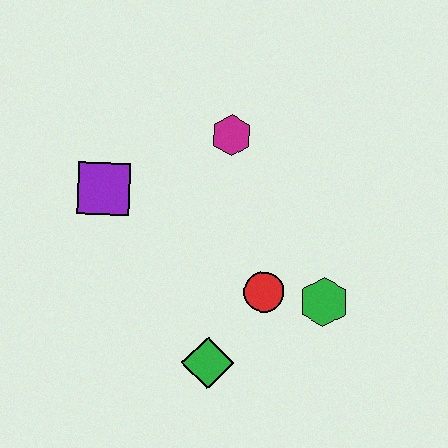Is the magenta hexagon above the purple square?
Yes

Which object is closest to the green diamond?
The red circle is closest to the green diamond.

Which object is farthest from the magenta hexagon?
The green diamond is farthest from the magenta hexagon.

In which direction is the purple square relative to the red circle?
The purple square is to the left of the red circle.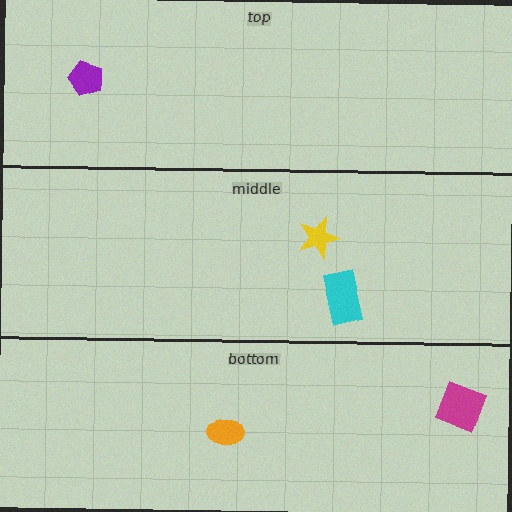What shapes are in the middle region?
The yellow star, the cyan rectangle.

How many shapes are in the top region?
1.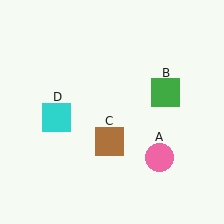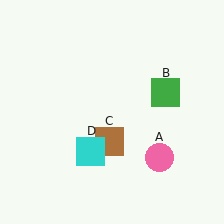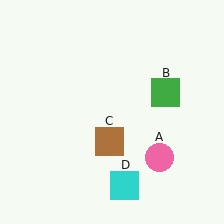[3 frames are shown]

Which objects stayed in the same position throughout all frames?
Pink circle (object A) and green square (object B) and brown square (object C) remained stationary.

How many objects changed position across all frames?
1 object changed position: cyan square (object D).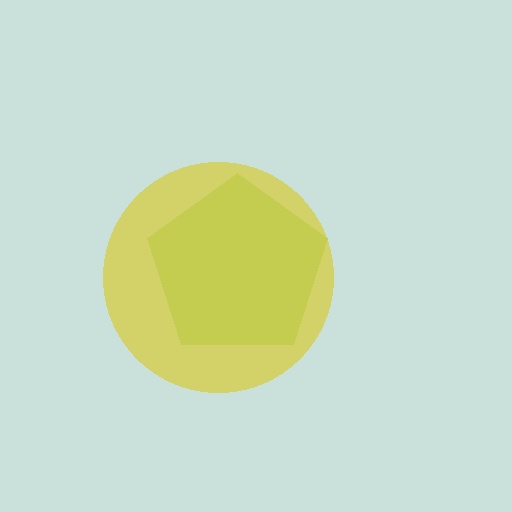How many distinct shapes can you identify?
There are 2 distinct shapes: a lime pentagon, a yellow circle.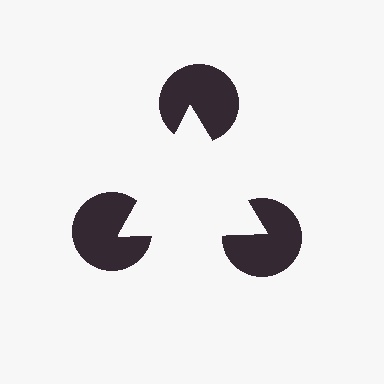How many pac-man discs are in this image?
There are 3 — one at each vertex of the illusory triangle.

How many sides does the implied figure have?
3 sides.